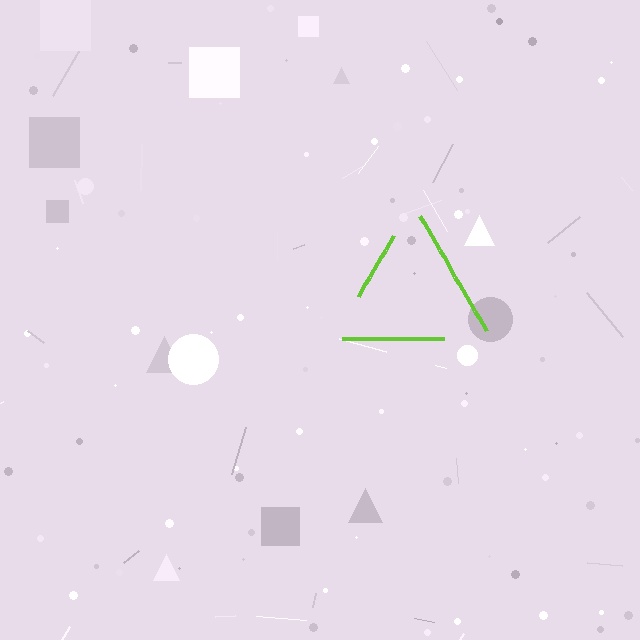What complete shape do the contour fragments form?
The contour fragments form a triangle.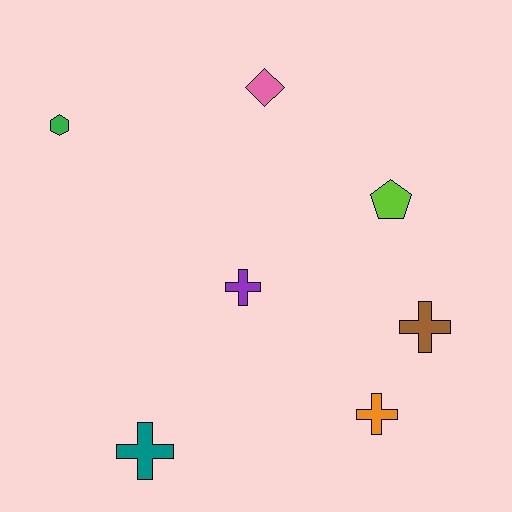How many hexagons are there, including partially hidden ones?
There is 1 hexagon.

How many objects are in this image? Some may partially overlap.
There are 7 objects.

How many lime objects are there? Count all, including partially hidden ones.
There is 1 lime object.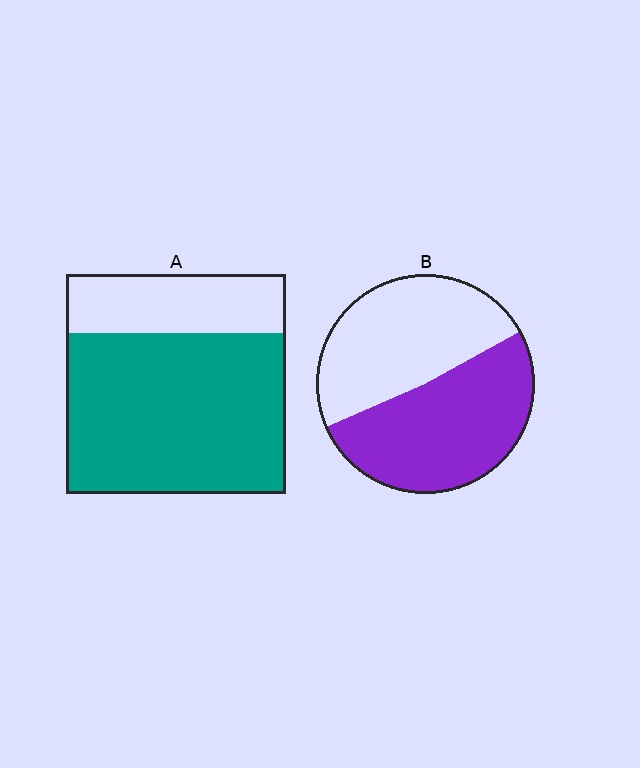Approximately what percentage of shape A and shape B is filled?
A is approximately 75% and B is approximately 50%.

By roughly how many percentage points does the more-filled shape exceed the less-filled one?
By roughly 20 percentage points (A over B).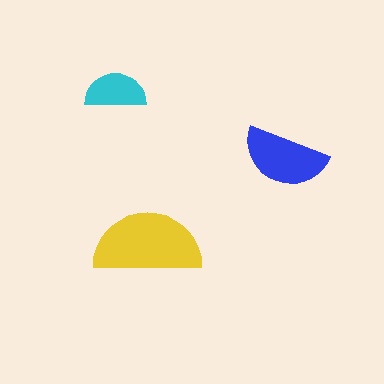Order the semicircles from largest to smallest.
the yellow one, the blue one, the cyan one.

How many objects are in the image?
There are 3 objects in the image.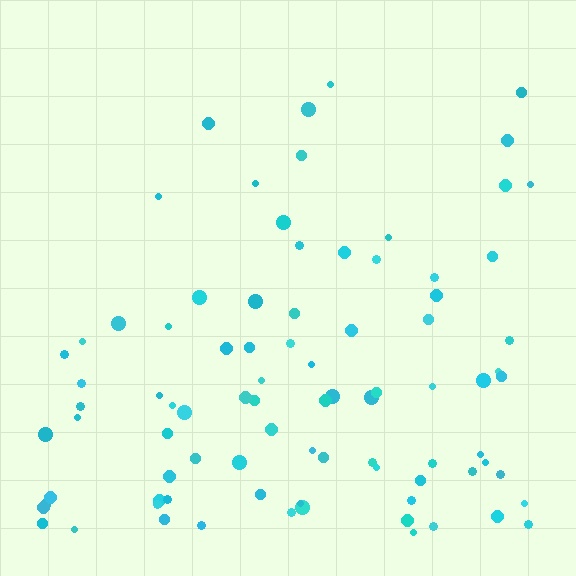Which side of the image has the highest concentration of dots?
The bottom.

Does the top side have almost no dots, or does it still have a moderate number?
Still a moderate number, just noticeably fewer than the bottom.